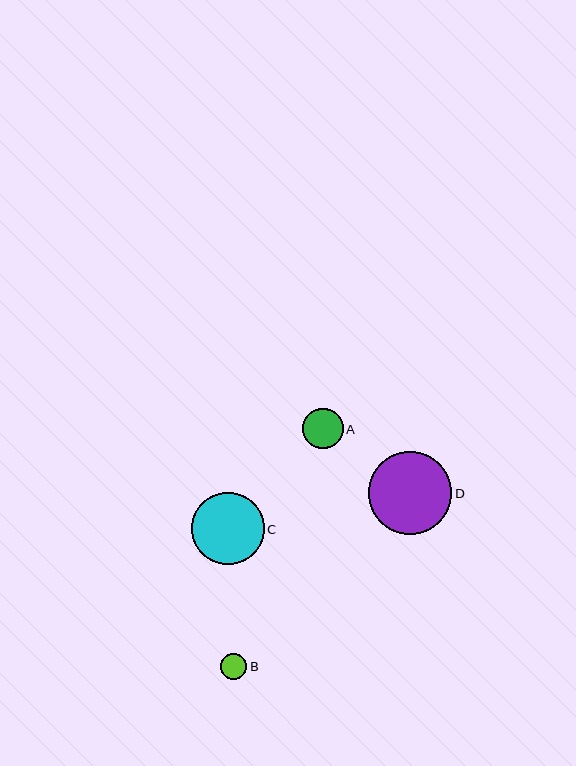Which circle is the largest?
Circle D is the largest with a size of approximately 84 pixels.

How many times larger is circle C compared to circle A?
Circle C is approximately 1.8 times the size of circle A.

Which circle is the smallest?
Circle B is the smallest with a size of approximately 26 pixels.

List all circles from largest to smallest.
From largest to smallest: D, C, A, B.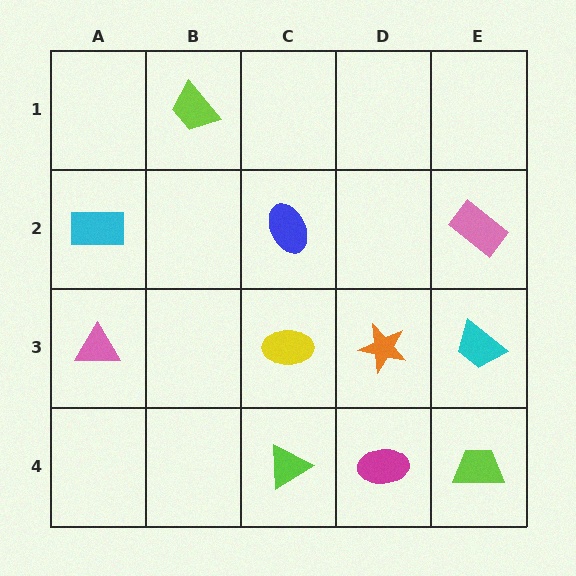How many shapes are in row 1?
1 shape.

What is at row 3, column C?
A yellow ellipse.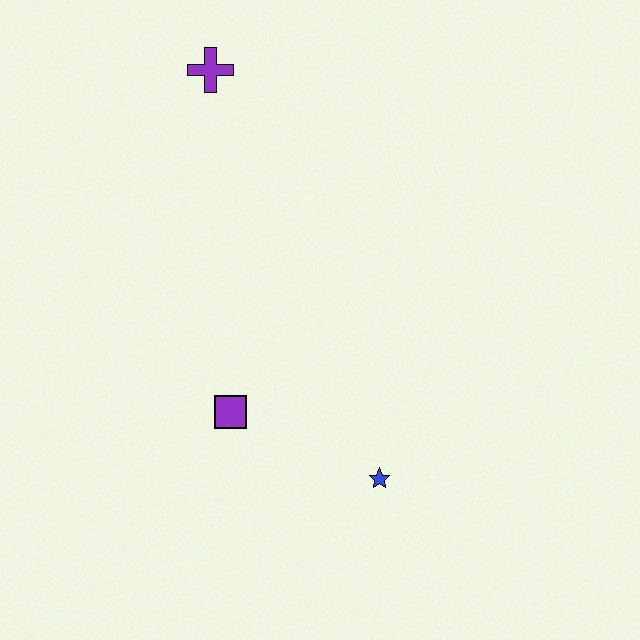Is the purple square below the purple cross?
Yes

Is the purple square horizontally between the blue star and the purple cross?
Yes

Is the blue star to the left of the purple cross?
No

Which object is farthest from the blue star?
The purple cross is farthest from the blue star.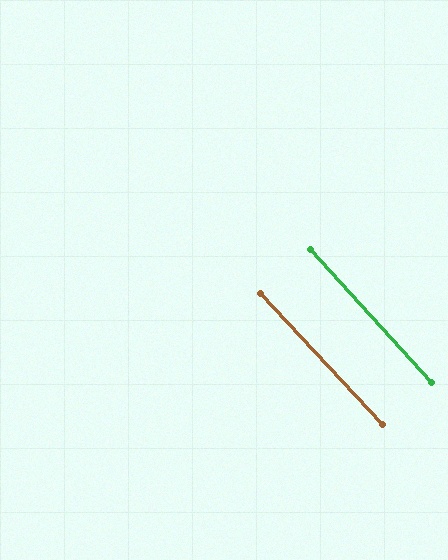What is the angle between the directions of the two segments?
Approximately 1 degree.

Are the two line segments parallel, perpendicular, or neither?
Parallel — their directions differ by only 0.6°.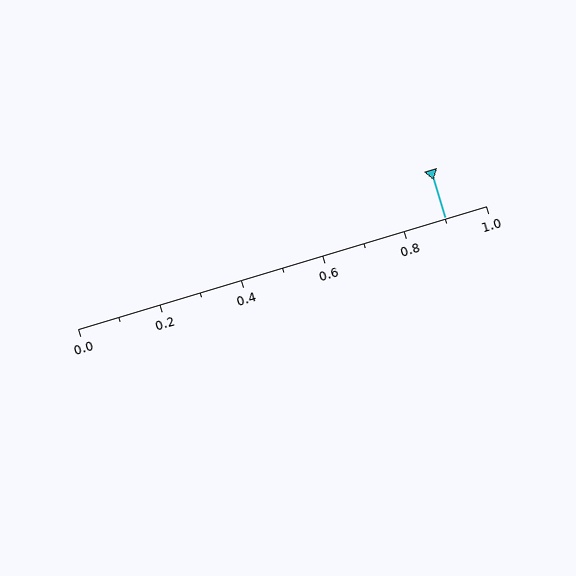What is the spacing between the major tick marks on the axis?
The major ticks are spaced 0.2 apart.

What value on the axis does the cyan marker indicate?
The marker indicates approximately 0.9.